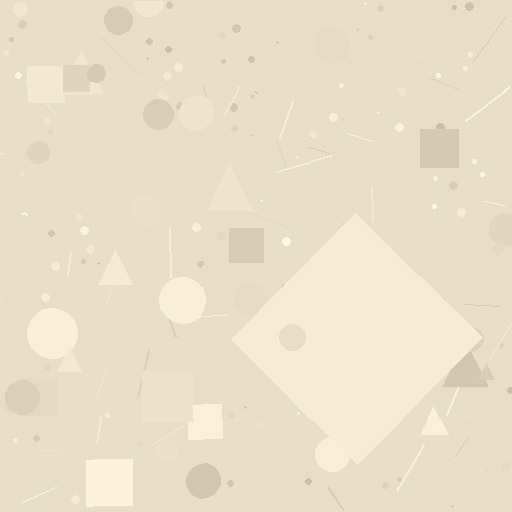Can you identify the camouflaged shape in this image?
The camouflaged shape is a diamond.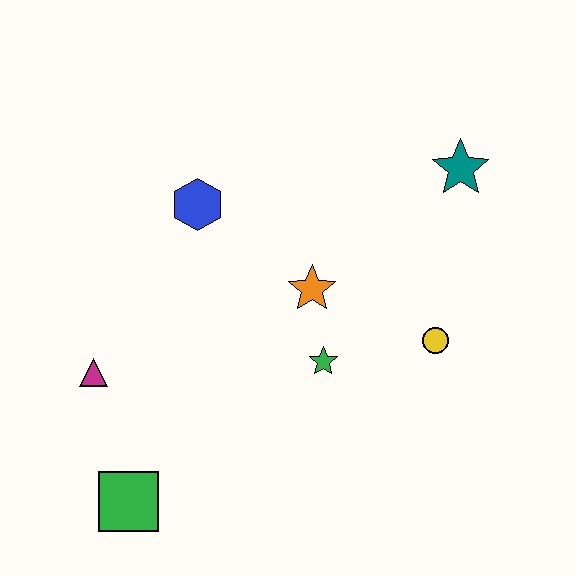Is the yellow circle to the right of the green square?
Yes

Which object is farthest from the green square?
The teal star is farthest from the green square.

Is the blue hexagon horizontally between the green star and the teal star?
No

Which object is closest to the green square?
The magenta triangle is closest to the green square.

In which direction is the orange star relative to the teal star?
The orange star is to the left of the teal star.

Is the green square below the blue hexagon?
Yes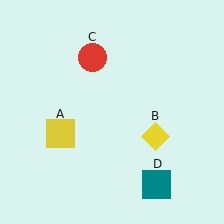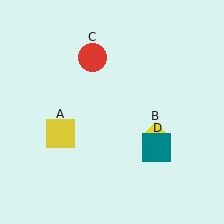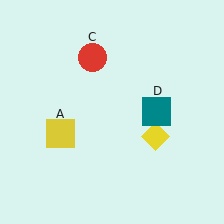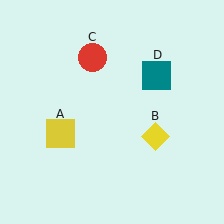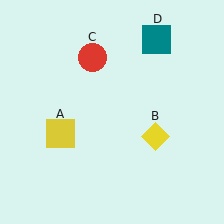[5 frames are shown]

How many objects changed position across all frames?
1 object changed position: teal square (object D).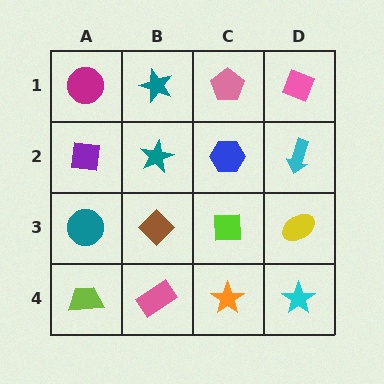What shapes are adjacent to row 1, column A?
A purple square (row 2, column A), a teal star (row 1, column B).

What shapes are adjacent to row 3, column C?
A blue hexagon (row 2, column C), an orange star (row 4, column C), a brown diamond (row 3, column B), a yellow ellipse (row 3, column D).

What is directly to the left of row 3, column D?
A lime square.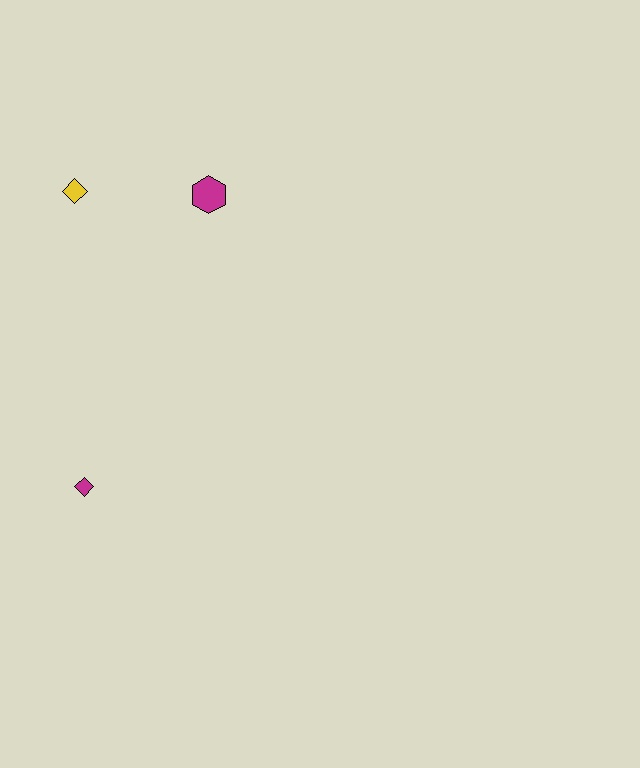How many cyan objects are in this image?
There are no cyan objects.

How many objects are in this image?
There are 3 objects.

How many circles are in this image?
There are no circles.